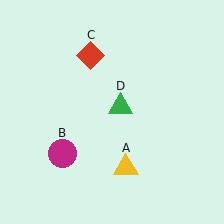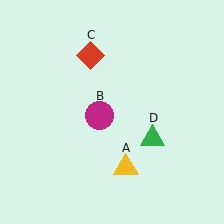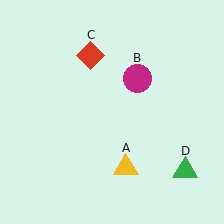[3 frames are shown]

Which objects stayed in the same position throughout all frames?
Yellow triangle (object A) and red diamond (object C) remained stationary.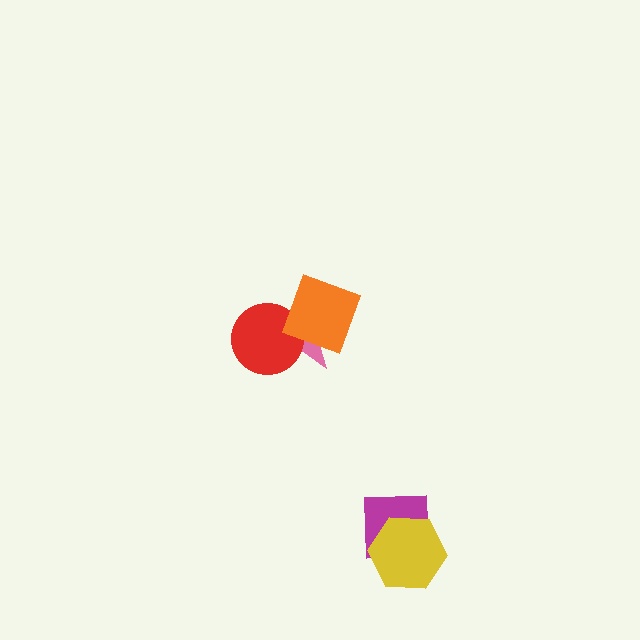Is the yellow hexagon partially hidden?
No, no other shape covers it.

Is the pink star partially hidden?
Yes, it is partially covered by another shape.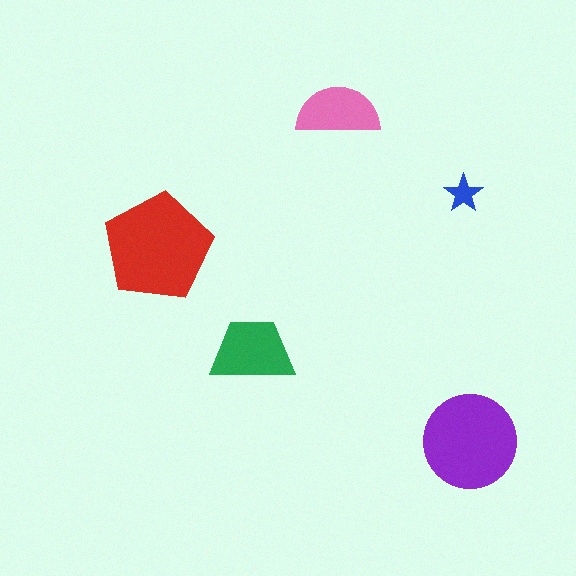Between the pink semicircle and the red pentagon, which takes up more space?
The red pentagon.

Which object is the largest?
The red pentagon.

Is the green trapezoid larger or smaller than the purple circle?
Smaller.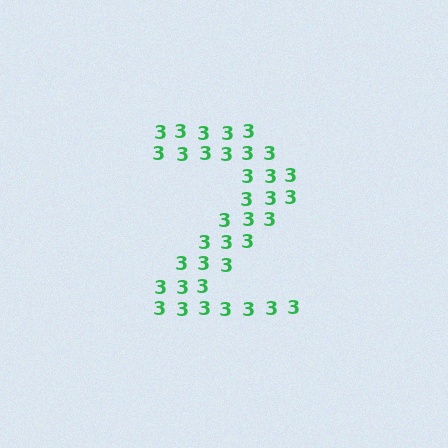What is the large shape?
The large shape is the digit 2.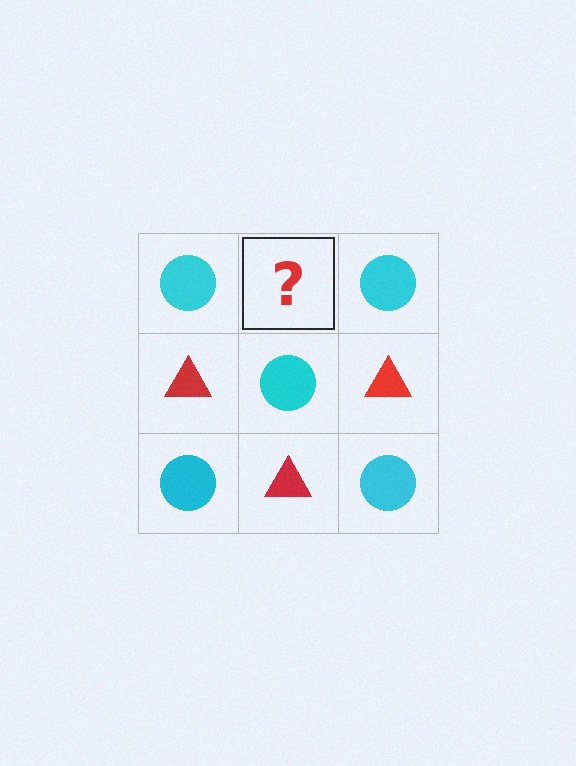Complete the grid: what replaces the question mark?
The question mark should be replaced with a red triangle.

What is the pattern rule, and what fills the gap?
The rule is that it alternates cyan circle and red triangle in a checkerboard pattern. The gap should be filled with a red triangle.